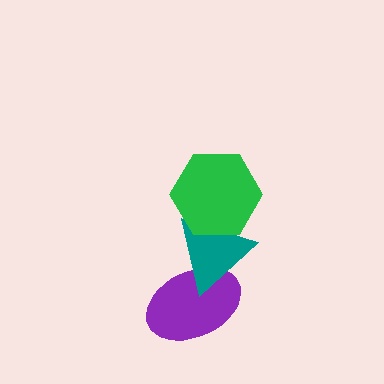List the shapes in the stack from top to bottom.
From top to bottom: the green hexagon, the teal triangle, the purple ellipse.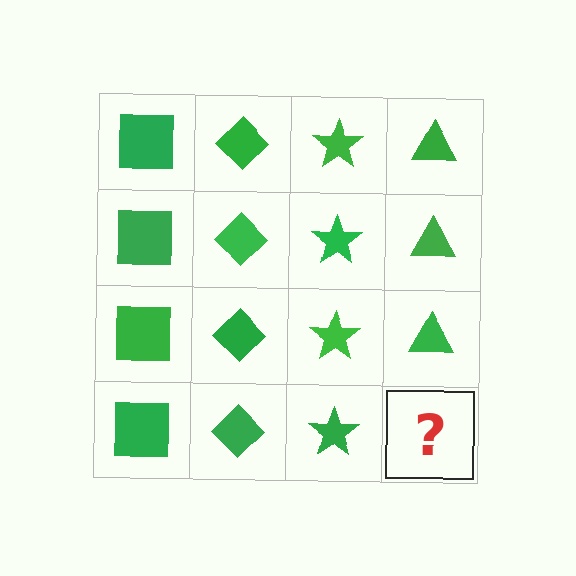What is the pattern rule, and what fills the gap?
The rule is that each column has a consistent shape. The gap should be filled with a green triangle.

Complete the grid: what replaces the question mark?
The question mark should be replaced with a green triangle.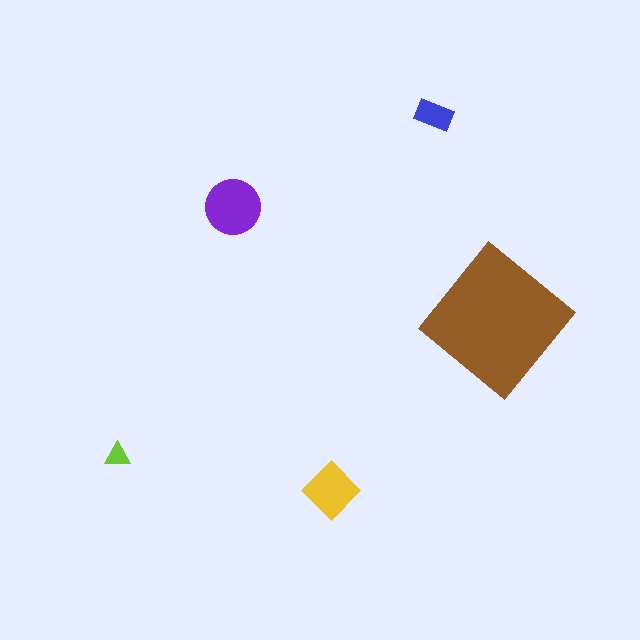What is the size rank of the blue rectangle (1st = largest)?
4th.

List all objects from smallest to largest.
The lime triangle, the blue rectangle, the yellow diamond, the purple circle, the brown diamond.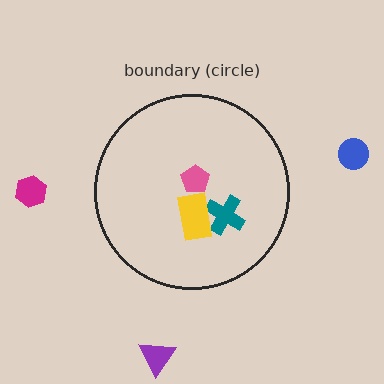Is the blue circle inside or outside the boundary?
Outside.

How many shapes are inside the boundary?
3 inside, 3 outside.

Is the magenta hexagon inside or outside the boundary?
Outside.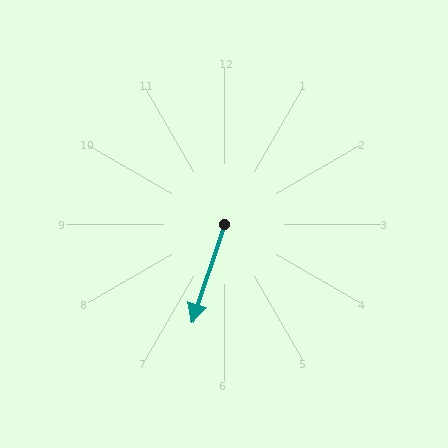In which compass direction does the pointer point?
South.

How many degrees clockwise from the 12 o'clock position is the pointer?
Approximately 198 degrees.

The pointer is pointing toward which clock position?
Roughly 7 o'clock.